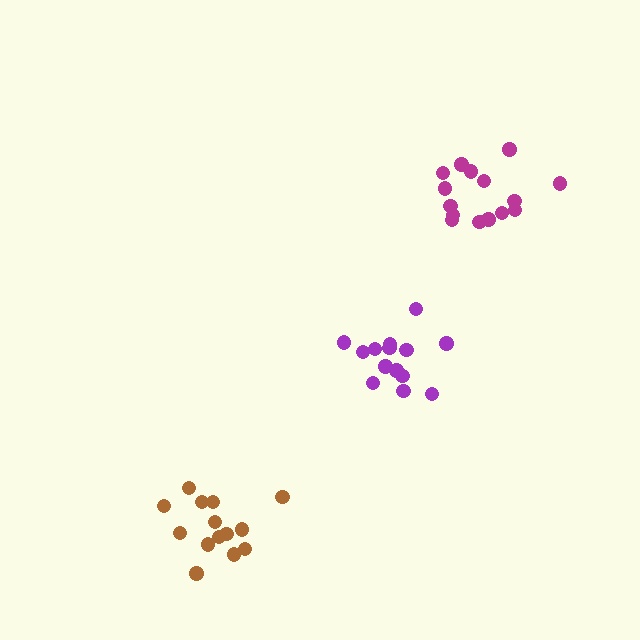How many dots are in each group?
Group 1: 14 dots, Group 2: 15 dots, Group 3: 14 dots (43 total).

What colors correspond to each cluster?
The clusters are colored: brown, magenta, purple.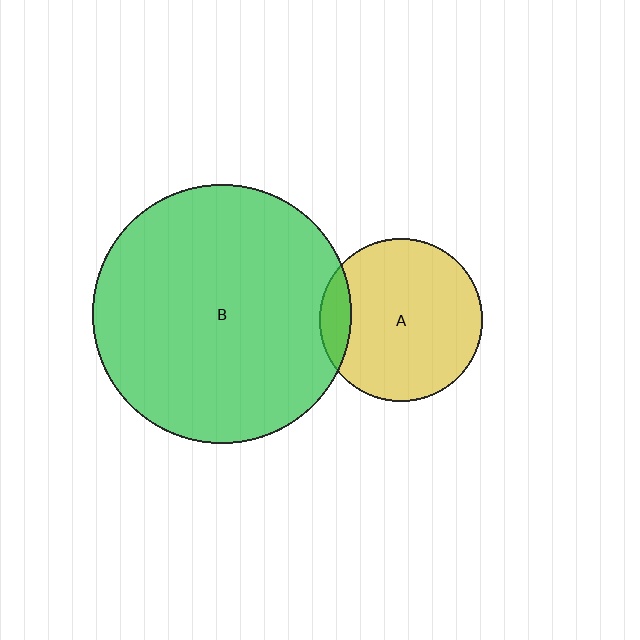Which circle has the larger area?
Circle B (green).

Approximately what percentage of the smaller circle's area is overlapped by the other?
Approximately 10%.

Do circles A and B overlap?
Yes.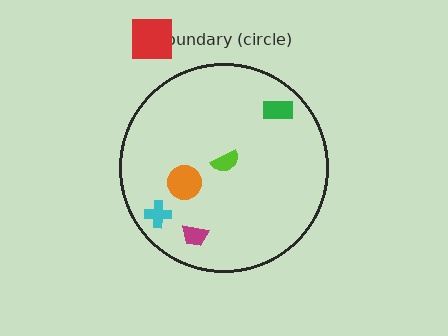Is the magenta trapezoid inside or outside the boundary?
Inside.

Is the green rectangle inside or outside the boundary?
Inside.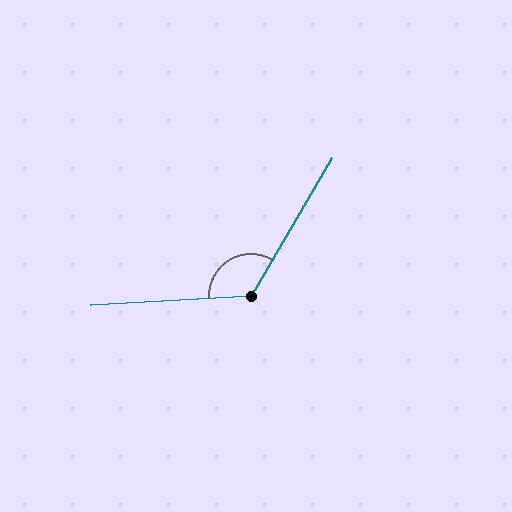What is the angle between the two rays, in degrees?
Approximately 124 degrees.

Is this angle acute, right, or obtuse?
It is obtuse.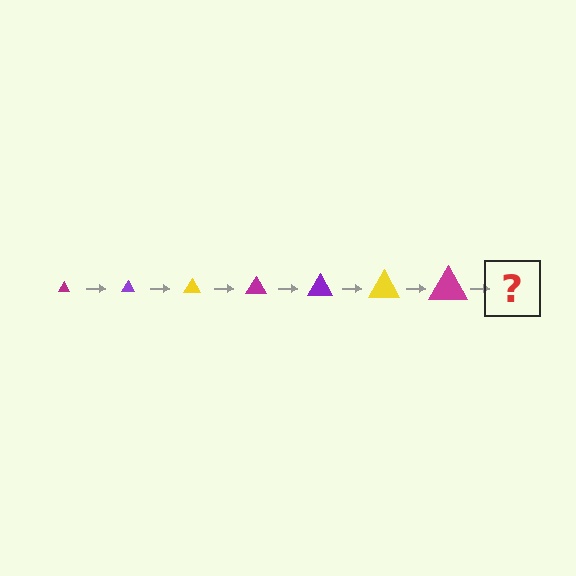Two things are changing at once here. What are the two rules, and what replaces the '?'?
The two rules are that the triangle grows larger each step and the color cycles through magenta, purple, and yellow. The '?' should be a purple triangle, larger than the previous one.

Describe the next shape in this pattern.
It should be a purple triangle, larger than the previous one.